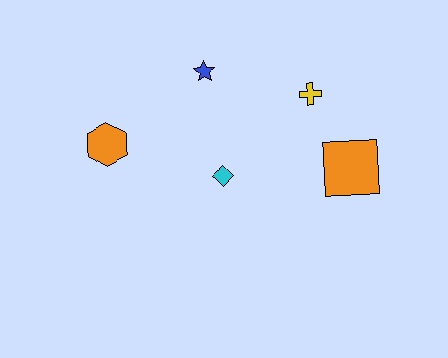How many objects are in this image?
There are 5 objects.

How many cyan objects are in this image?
There is 1 cyan object.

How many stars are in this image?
There is 1 star.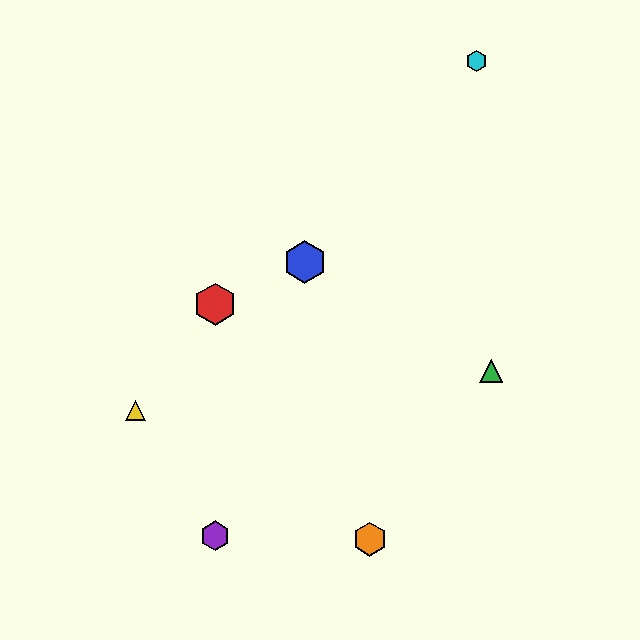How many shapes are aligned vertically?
2 shapes (the red hexagon, the purple hexagon) are aligned vertically.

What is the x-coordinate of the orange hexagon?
The orange hexagon is at x≈370.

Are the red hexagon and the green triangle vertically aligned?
No, the red hexagon is at x≈215 and the green triangle is at x≈491.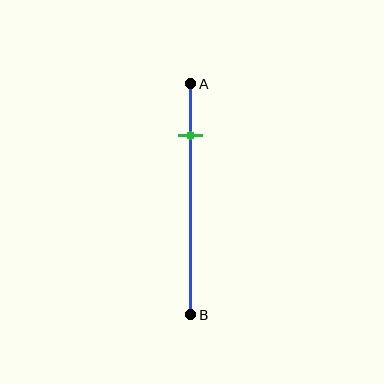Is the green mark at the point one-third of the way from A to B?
No, the mark is at about 20% from A, not at the 33% one-third point.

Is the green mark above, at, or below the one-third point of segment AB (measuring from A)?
The green mark is above the one-third point of segment AB.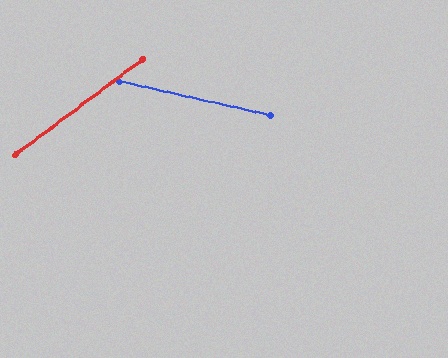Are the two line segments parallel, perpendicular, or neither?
Neither parallel nor perpendicular — they differ by about 50°.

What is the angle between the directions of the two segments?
Approximately 50 degrees.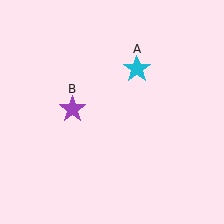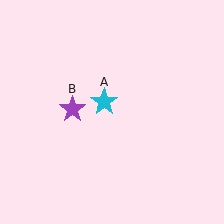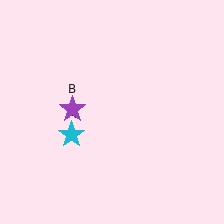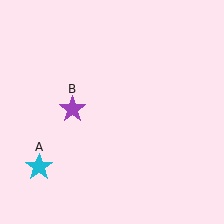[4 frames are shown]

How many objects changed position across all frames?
1 object changed position: cyan star (object A).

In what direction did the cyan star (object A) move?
The cyan star (object A) moved down and to the left.